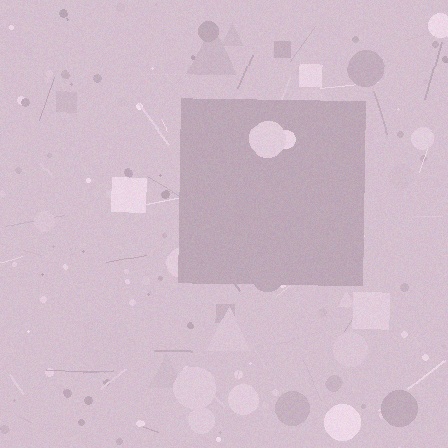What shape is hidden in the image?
A square is hidden in the image.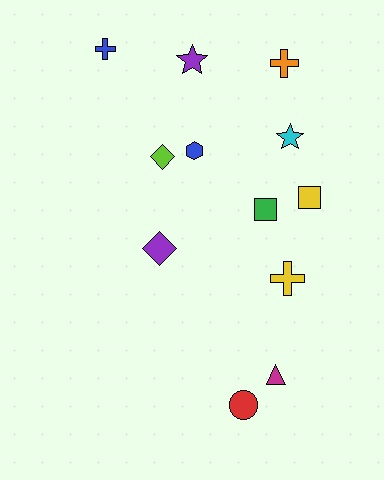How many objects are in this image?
There are 12 objects.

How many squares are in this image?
There are 2 squares.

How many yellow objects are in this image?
There are 2 yellow objects.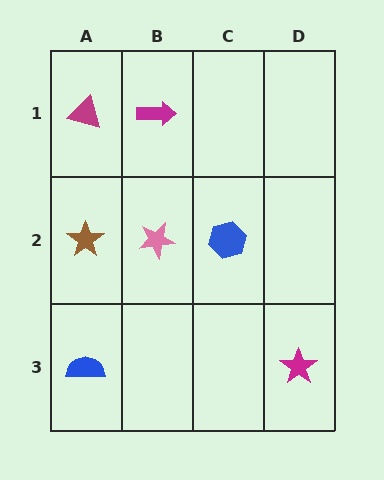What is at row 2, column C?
A blue hexagon.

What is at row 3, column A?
A blue semicircle.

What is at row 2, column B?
A pink star.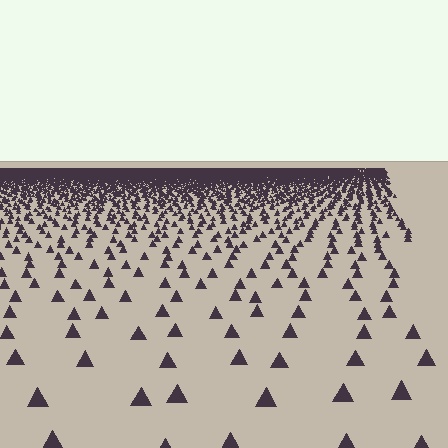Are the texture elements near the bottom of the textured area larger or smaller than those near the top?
Larger. Near the bottom, elements are closer to the viewer and appear at a bigger on-screen size.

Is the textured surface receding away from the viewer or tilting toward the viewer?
The surface is receding away from the viewer. Texture elements get smaller and denser toward the top.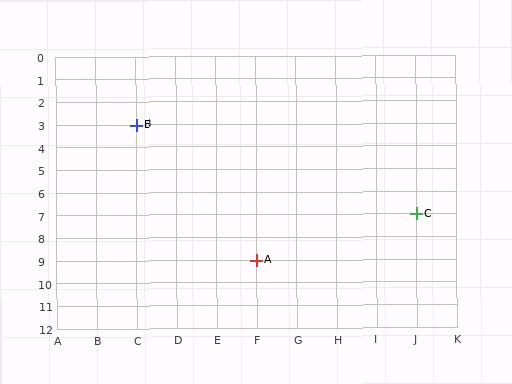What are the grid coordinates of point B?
Point B is at grid coordinates (C, 3).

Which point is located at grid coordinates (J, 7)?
Point C is at (J, 7).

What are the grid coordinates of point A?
Point A is at grid coordinates (F, 9).